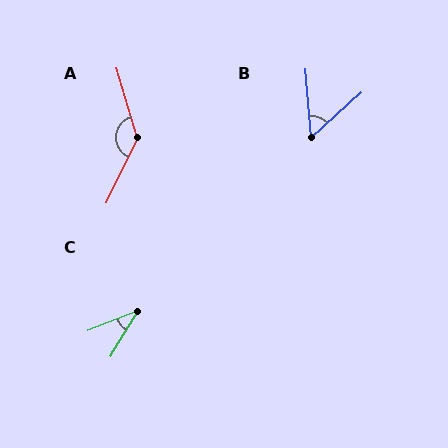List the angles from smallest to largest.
C (37°), B (52°), A (138°).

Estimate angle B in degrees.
Approximately 52 degrees.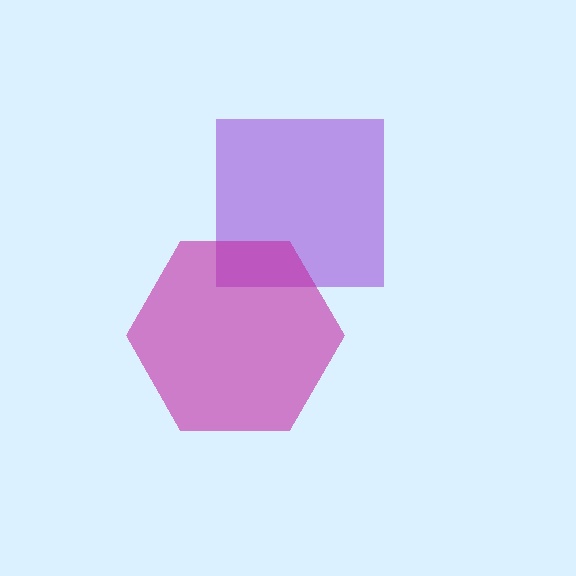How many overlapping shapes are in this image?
There are 2 overlapping shapes in the image.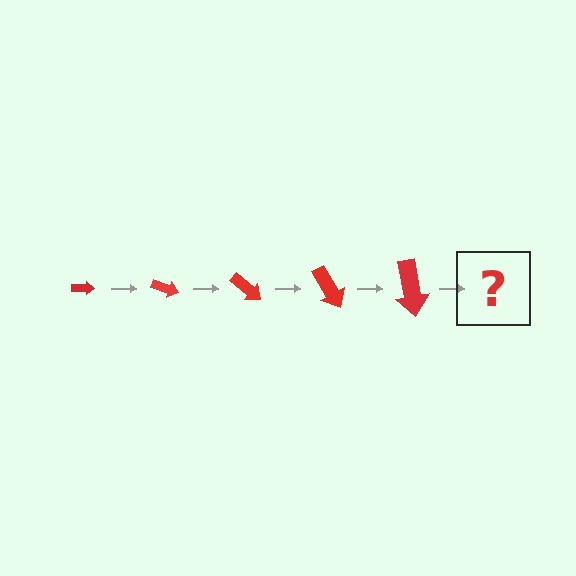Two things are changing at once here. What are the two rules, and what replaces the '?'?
The two rules are that the arrow grows larger each step and it rotates 20 degrees each step. The '?' should be an arrow, larger than the previous one and rotated 100 degrees from the start.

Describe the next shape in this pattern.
It should be an arrow, larger than the previous one and rotated 100 degrees from the start.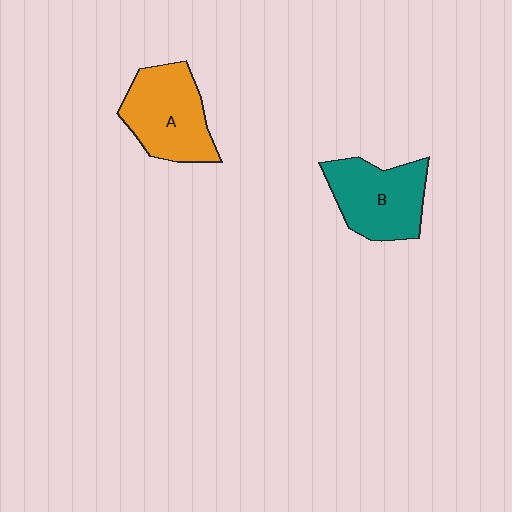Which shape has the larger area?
Shape A (orange).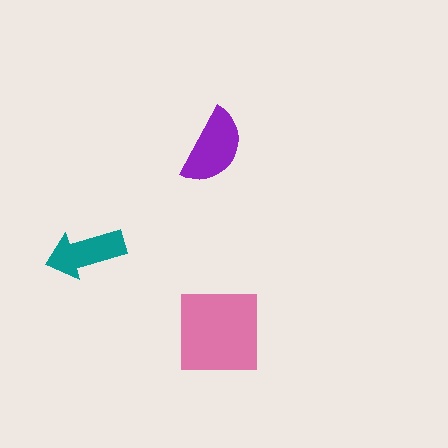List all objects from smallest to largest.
The teal arrow, the purple semicircle, the pink square.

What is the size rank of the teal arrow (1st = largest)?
3rd.